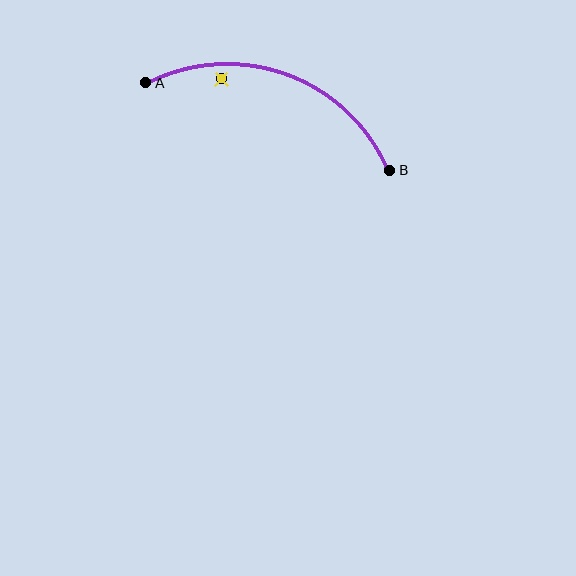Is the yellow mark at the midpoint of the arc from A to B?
No — the yellow mark does not lie on the arc at all. It sits slightly inside the curve.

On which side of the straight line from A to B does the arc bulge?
The arc bulges above the straight line connecting A and B.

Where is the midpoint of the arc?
The arc midpoint is the point on the curve farthest from the straight line joining A and B. It sits above that line.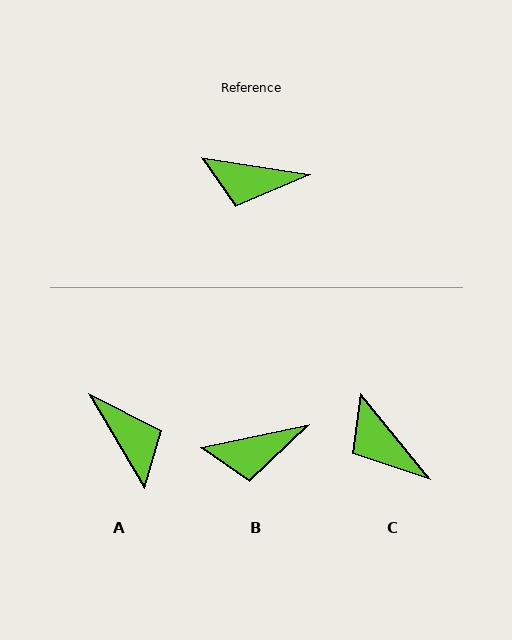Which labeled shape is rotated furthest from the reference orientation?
A, about 129 degrees away.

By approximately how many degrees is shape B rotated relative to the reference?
Approximately 21 degrees counter-clockwise.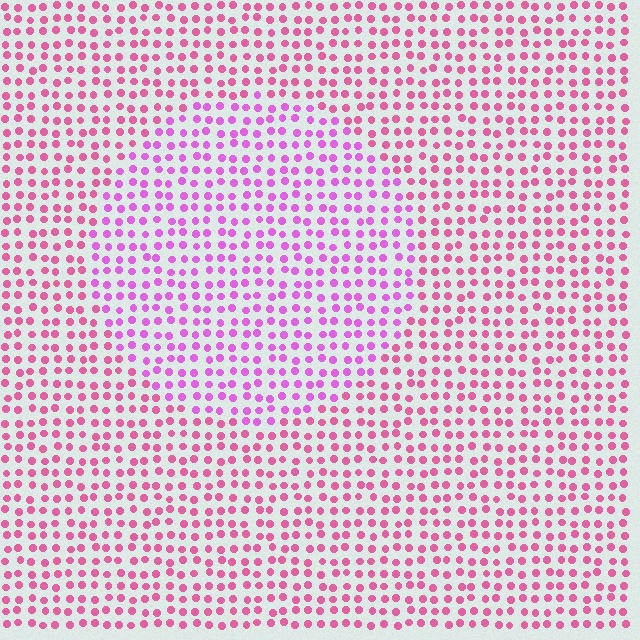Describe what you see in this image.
The image is filled with small pink elements in a uniform arrangement. A circle-shaped region is visible where the elements are tinted to a slightly different hue, forming a subtle color boundary.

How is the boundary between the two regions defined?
The boundary is defined purely by a slight shift in hue (about 31 degrees). Spacing, size, and orientation are identical on both sides.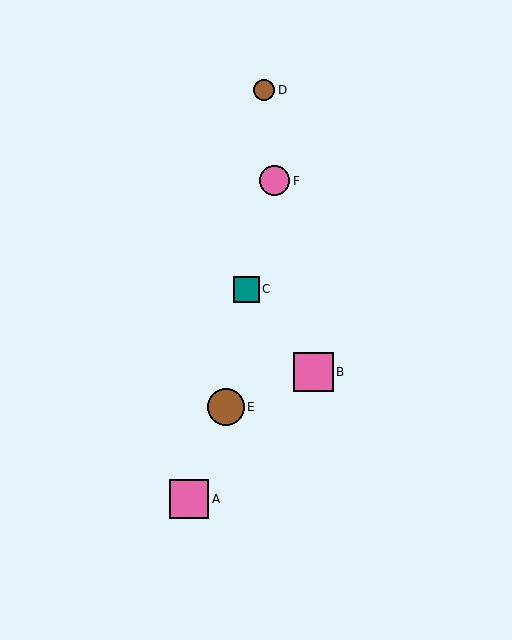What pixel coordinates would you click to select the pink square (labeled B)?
Click at (314, 372) to select the pink square B.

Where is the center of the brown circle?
The center of the brown circle is at (226, 407).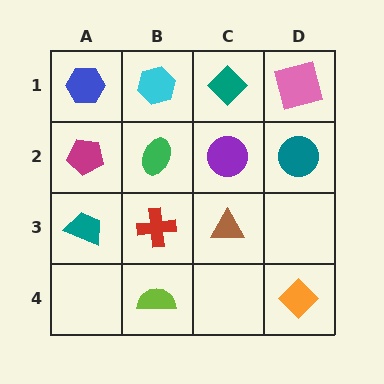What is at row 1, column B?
A cyan hexagon.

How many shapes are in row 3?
3 shapes.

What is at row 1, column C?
A teal diamond.